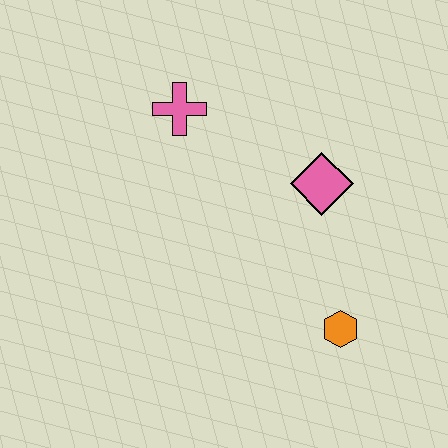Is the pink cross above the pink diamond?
Yes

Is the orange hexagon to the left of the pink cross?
No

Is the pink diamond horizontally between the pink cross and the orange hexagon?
Yes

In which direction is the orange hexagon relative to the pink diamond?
The orange hexagon is below the pink diamond.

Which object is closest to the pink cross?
The pink diamond is closest to the pink cross.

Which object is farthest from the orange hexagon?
The pink cross is farthest from the orange hexagon.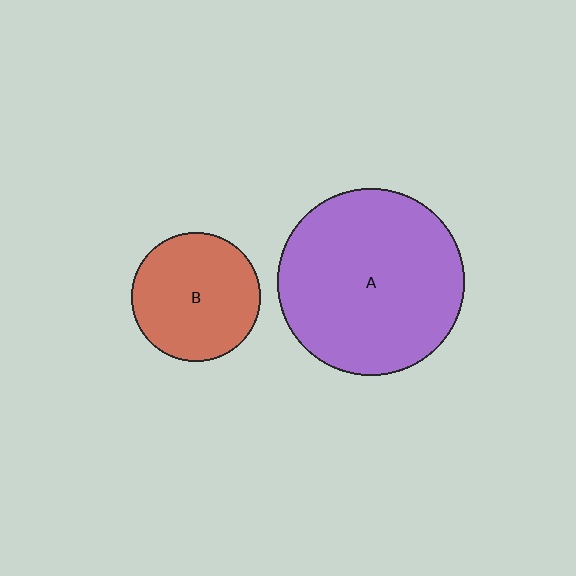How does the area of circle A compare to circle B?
Approximately 2.1 times.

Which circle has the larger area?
Circle A (purple).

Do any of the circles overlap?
No, none of the circles overlap.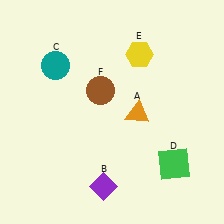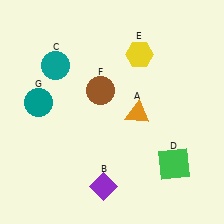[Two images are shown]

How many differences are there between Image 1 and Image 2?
There is 1 difference between the two images.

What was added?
A teal circle (G) was added in Image 2.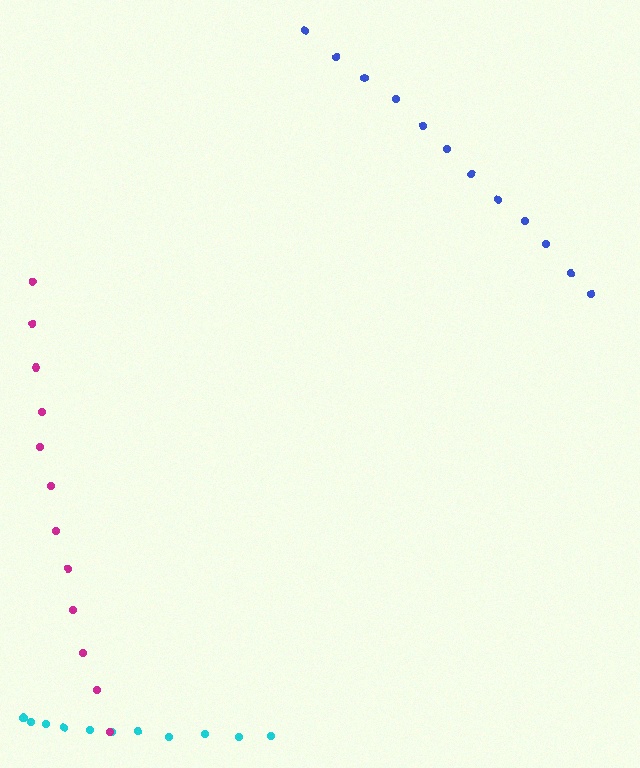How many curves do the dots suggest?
There are 3 distinct paths.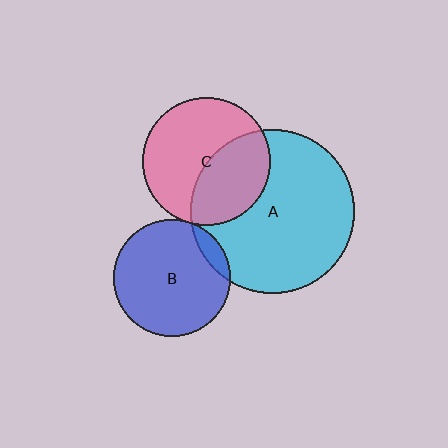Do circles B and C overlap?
Yes.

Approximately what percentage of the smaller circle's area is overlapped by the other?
Approximately 5%.